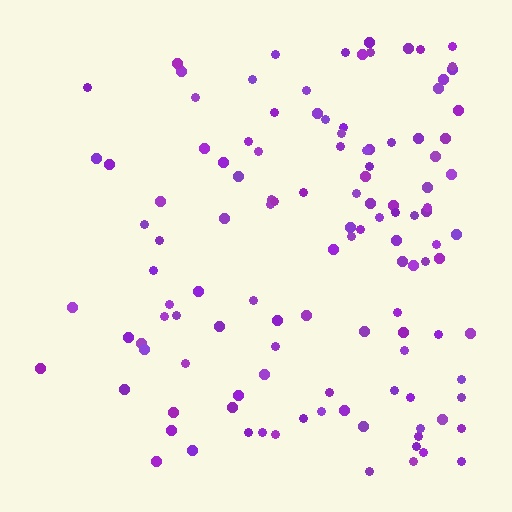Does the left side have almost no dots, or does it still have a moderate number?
Still a moderate number, just noticeably fewer than the right.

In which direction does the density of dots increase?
From left to right, with the right side densest.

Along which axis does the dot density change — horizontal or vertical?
Horizontal.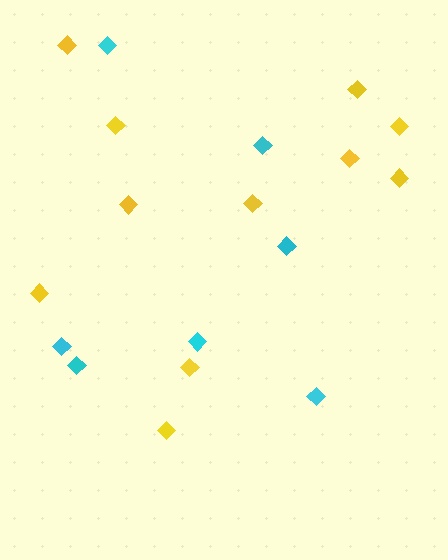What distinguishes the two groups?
There are 2 groups: one group of cyan diamonds (7) and one group of yellow diamonds (11).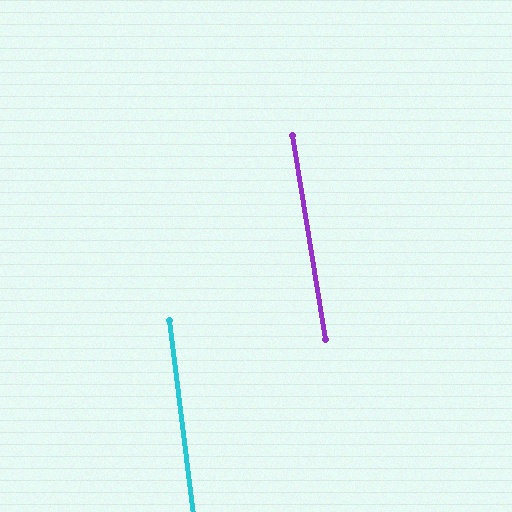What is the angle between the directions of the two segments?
Approximately 2 degrees.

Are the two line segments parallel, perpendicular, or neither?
Parallel — their directions differ by only 1.9°.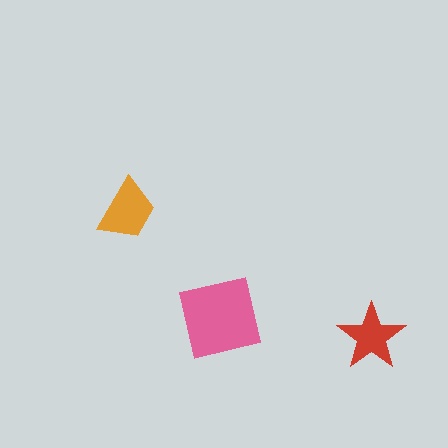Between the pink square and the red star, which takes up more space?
The pink square.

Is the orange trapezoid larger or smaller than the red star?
Larger.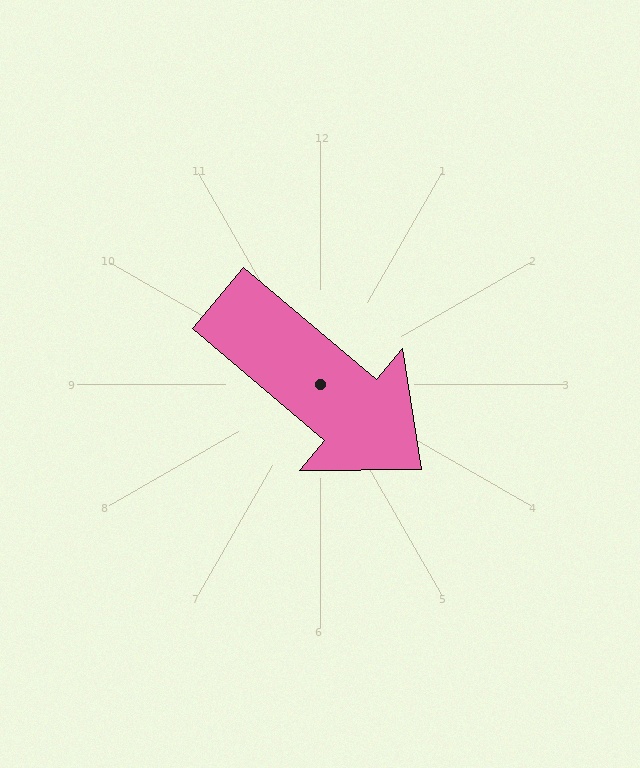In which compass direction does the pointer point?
Southeast.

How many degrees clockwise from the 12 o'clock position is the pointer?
Approximately 130 degrees.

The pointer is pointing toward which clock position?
Roughly 4 o'clock.